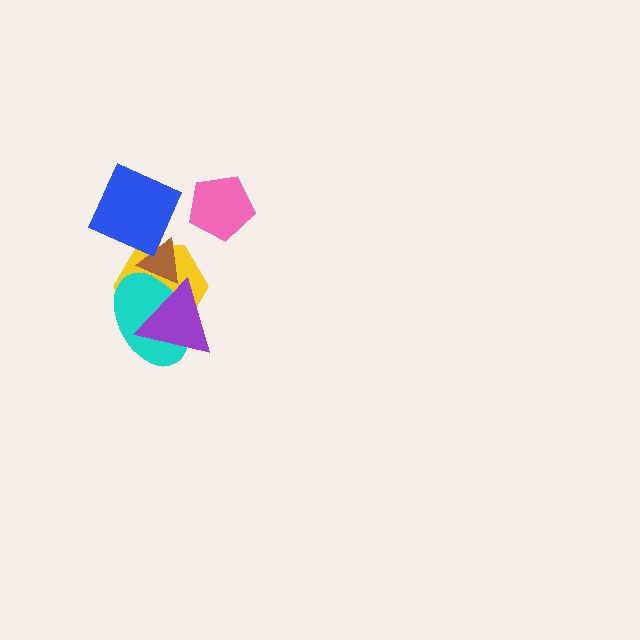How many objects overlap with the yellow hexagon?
3 objects overlap with the yellow hexagon.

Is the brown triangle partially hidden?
Yes, it is partially covered by another shape.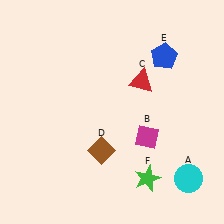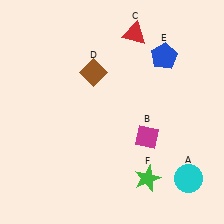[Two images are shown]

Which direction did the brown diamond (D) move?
The brown diamond (D) moved up.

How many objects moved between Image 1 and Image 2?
2 objects moved between the two images.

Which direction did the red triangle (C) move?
The red triangle (C) moved up.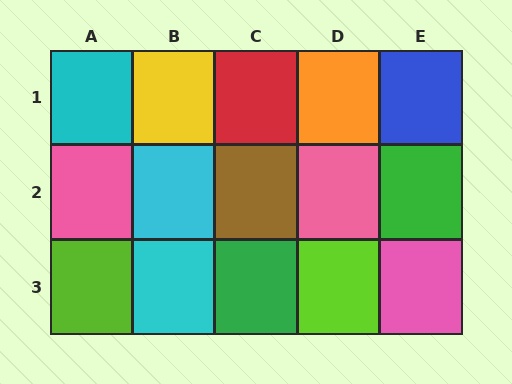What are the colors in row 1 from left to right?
Cyan, yellow, red, orange, blue.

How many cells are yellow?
1 cell is yellow.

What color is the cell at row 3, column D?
Lime.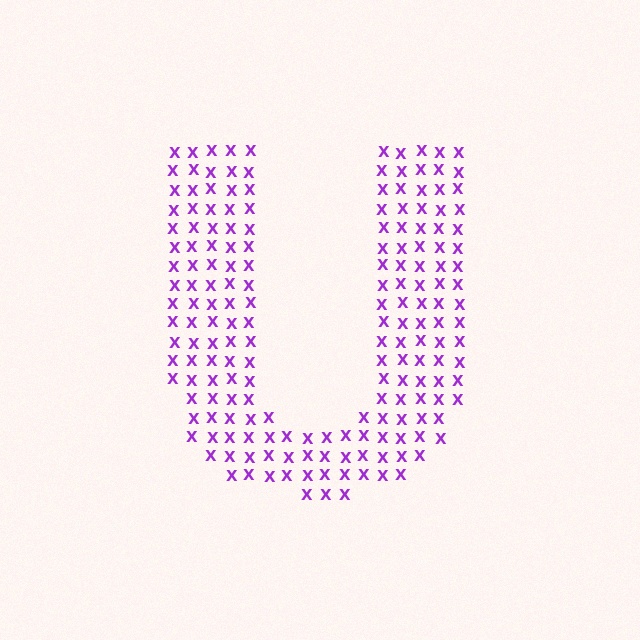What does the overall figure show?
The overall figure shows the letter U.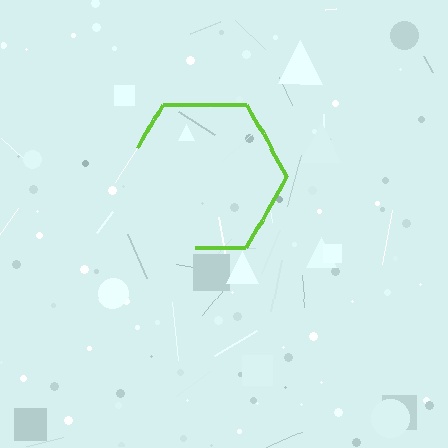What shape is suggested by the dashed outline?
The dashed outline suggests a hexagon.